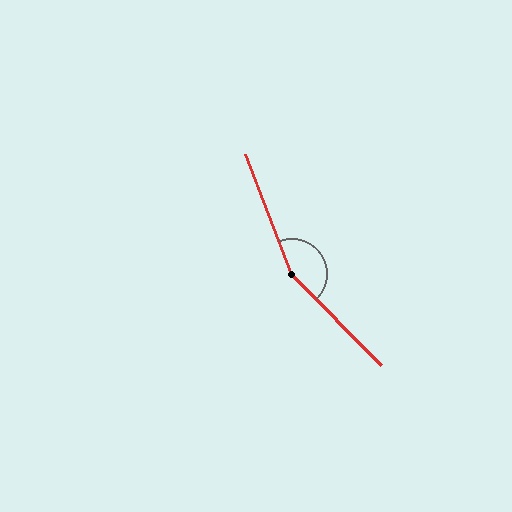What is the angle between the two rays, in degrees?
Approximately 157 degrees.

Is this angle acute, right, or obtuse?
It is obtuse.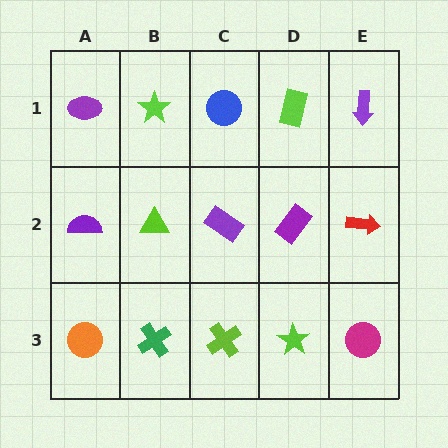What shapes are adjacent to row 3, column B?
A lime triangle (row 2, column B), an orange circle (row 3, column A), a lime cross (row 3, column C).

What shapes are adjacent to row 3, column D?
A purple rectangle (row 2, column D), a lime cross (row 3, column C), a magenta circle (row 3, column E).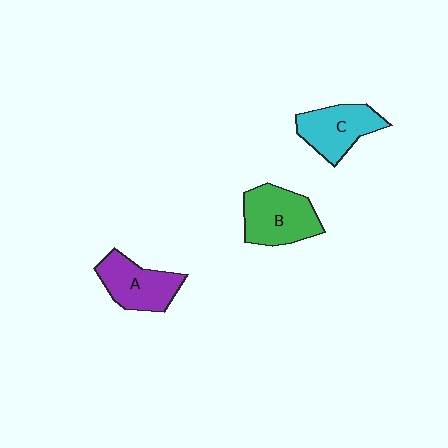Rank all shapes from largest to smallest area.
From largest to smallest: B (green), C (cyan), A (purple).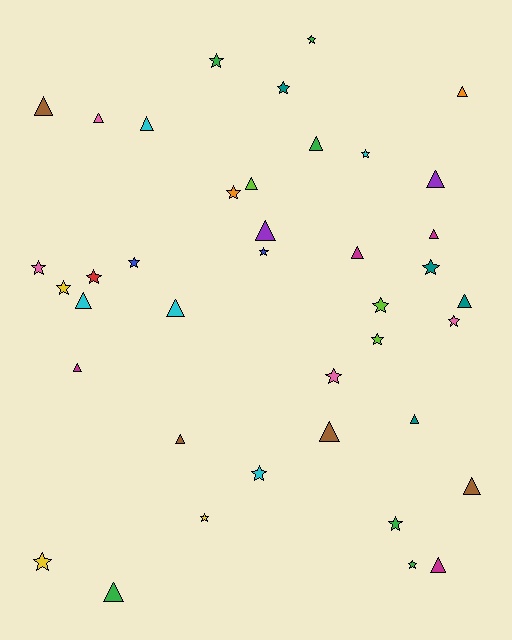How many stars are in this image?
There are 20 stars.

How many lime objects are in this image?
There are 3 lime objects.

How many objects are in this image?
There are 40 objects.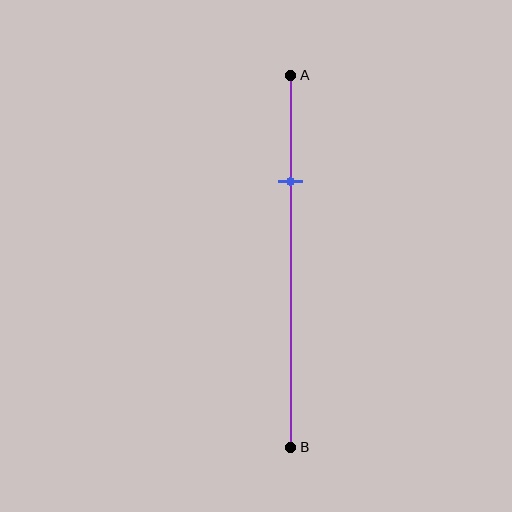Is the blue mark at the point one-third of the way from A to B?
No, the mark is at about 30% from A, not at the 33% one-third point.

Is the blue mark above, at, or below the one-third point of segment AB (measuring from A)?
The blue mark is above the one-third point of segment AB.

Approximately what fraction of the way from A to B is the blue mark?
The blue mark is approximately 30% of the way from A to B.